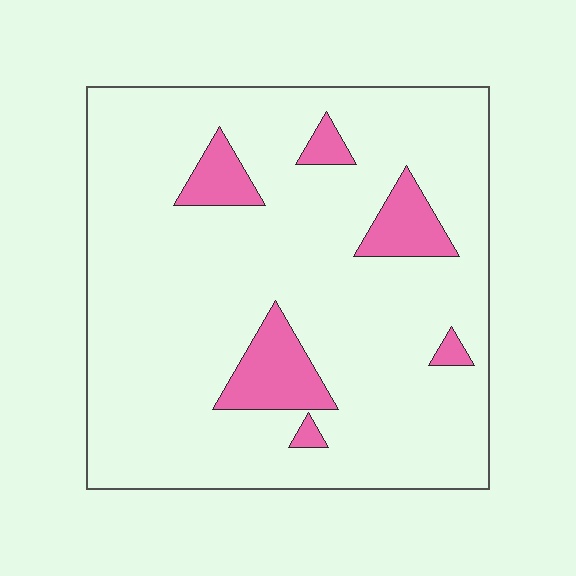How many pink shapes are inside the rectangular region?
6.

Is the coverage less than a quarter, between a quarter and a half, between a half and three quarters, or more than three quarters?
Less than a quarter.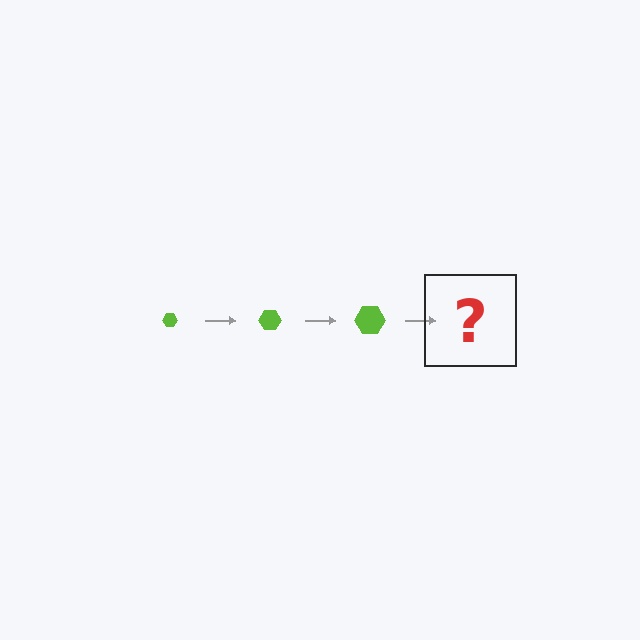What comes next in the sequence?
The next element should be a lime hexagon, larger than the previous one.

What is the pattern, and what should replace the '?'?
The pattern is that the hexagon gets progressively larger each step. The '?' should be a lime hexagon, larger than the previous one.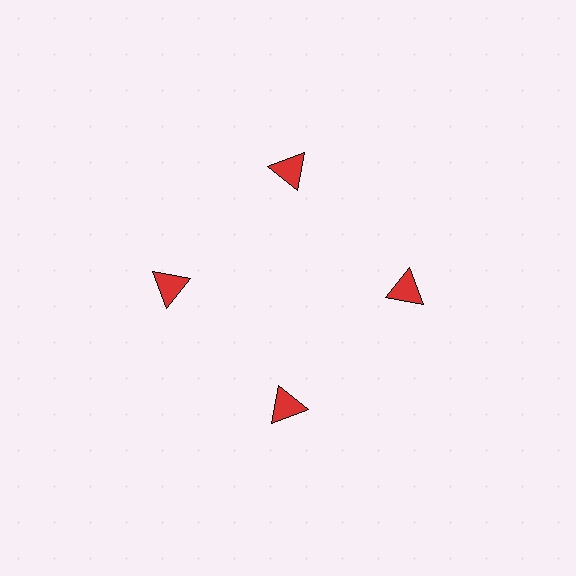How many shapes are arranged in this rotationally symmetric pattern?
There are 4 shapes, arranged in 4 groups of 1.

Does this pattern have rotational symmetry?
Yes, this pattern has 4-fold rotational symmetry. It looks the same after rotating 90 degrees around the center.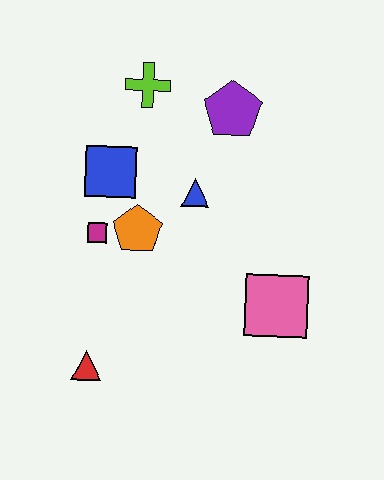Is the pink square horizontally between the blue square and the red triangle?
No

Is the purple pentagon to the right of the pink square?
No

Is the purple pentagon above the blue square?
Yes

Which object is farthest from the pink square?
The lime cross is farthest from the pink square.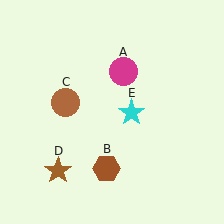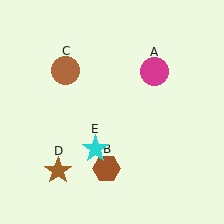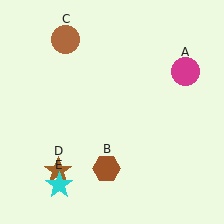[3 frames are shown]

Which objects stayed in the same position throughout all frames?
Brown hexagon (object B) and brown star (object D) remained stationary.